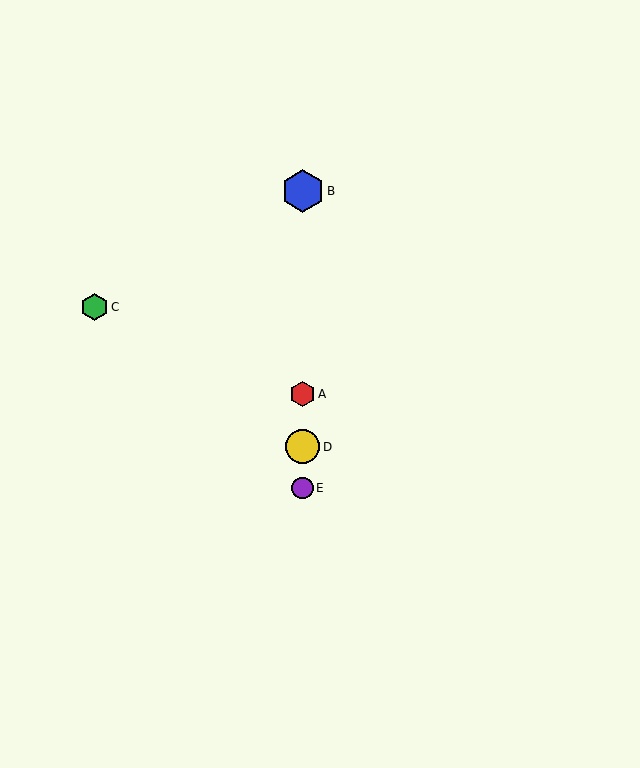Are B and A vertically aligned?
Yes, both are at x≈303.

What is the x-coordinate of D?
Object D is at x≈303.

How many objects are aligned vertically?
4 objects (A, B, D, E) are aligned vertically.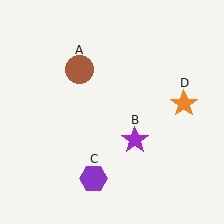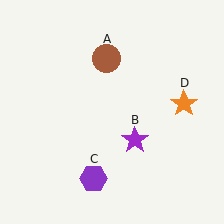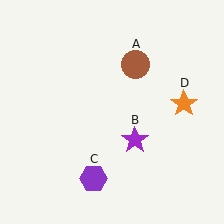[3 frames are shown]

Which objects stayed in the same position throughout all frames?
Purple star (object B) and purple hexagon (object C) and orange star (object D) remained stationary.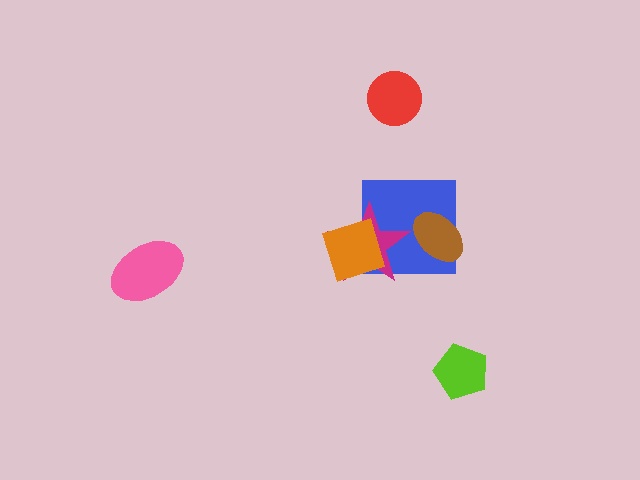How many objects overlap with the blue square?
3 objects overlap with the blue square.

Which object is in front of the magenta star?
The orange square is in front of the magenta star.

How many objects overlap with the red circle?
0 objects overlap with the red circle.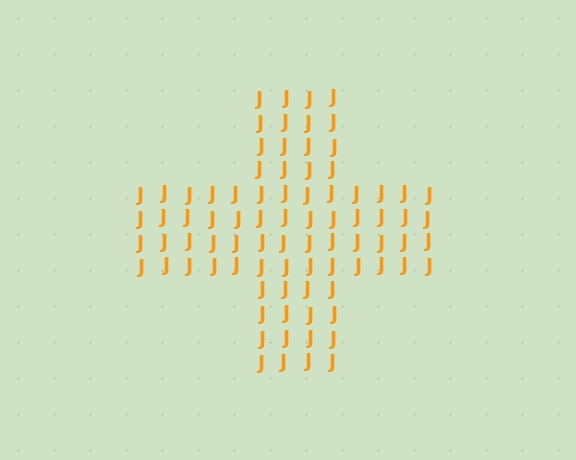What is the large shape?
The large shape is a cross.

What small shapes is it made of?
It is made of small letter J's.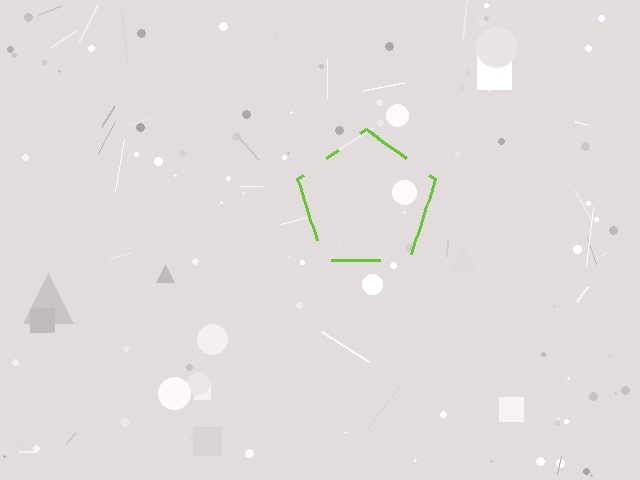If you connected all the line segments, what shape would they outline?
They would outline a pentagon.